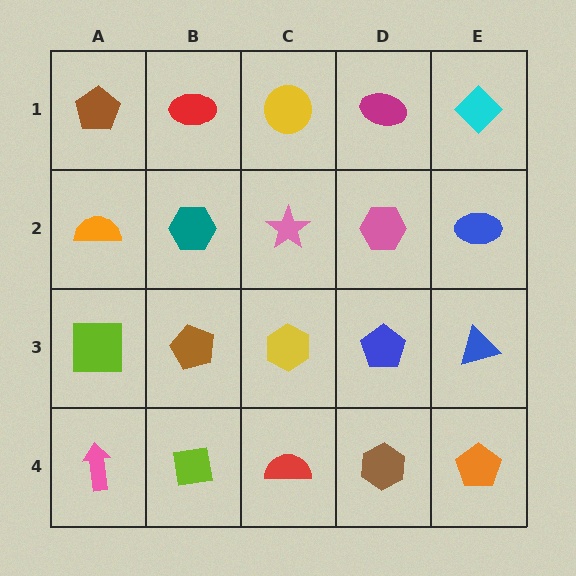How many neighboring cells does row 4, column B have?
3.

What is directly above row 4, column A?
A lime square.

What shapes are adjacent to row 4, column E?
A blue triangle (row 3, column E), a brown hexagon (row 4, column D).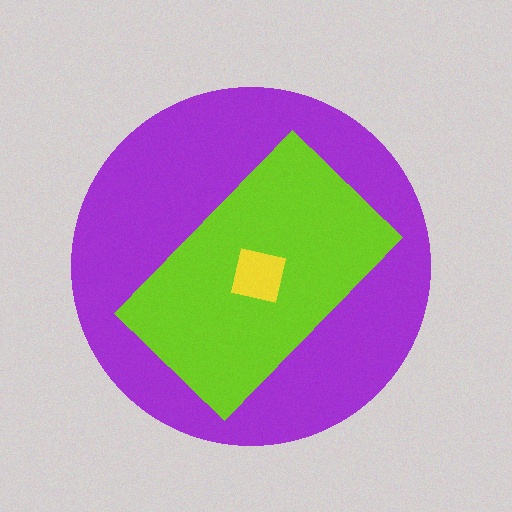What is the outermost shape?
The purple circle.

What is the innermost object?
The yellow square.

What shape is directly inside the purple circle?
The lime rectangle.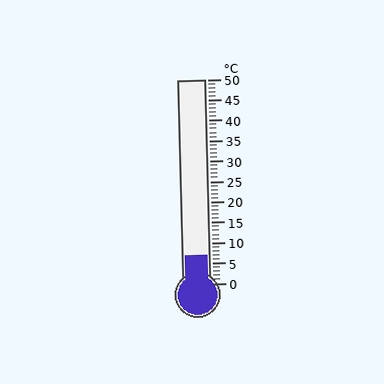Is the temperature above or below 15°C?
The temperature is below 15°C.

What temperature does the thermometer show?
The thermometer shows approximately 7°C.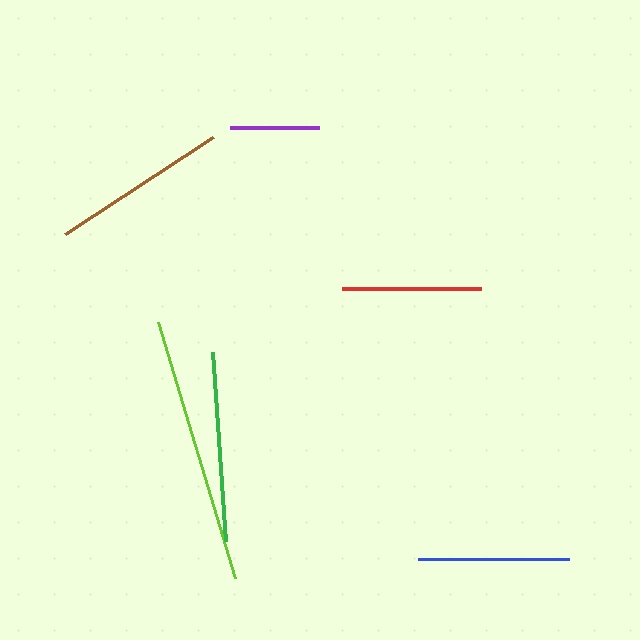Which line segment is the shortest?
The purple line is the shortest at approximately 89 pixels.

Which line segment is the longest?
The lime line is the longest at approximately 267 pixels.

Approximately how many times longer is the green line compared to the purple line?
The green line is approximately 2.1 times the length of the purple line.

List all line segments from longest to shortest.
From longest to shortest: lime, green, brown, blue, red, purple.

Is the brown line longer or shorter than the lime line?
The lime line is longer than the brown line.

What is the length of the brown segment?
The brown segment is approximately 178 pixels long.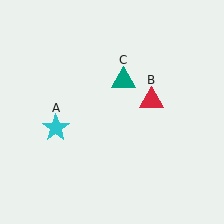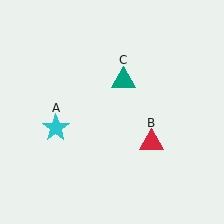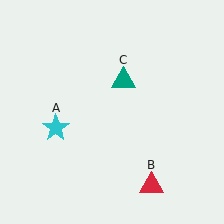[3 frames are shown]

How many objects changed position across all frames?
1 object changed position: red triangle (object B).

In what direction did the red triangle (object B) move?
The red triangle (object B) moved down.